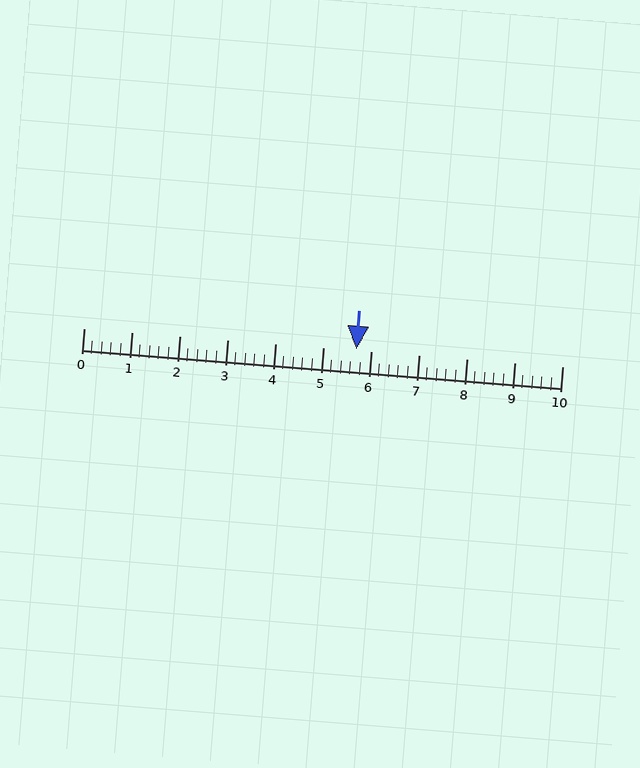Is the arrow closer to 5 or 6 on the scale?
The arrow is closer to 6.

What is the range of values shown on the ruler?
The ruler shows values from 0 to 10.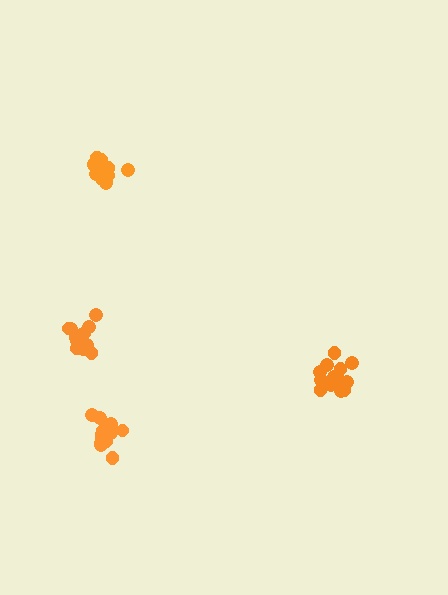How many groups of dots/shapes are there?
There are 4 groups.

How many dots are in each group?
Group 1: 15 dots, Group 2: 16 dots, Group 3: 15 dots, Group 4: 16 dots (62 total).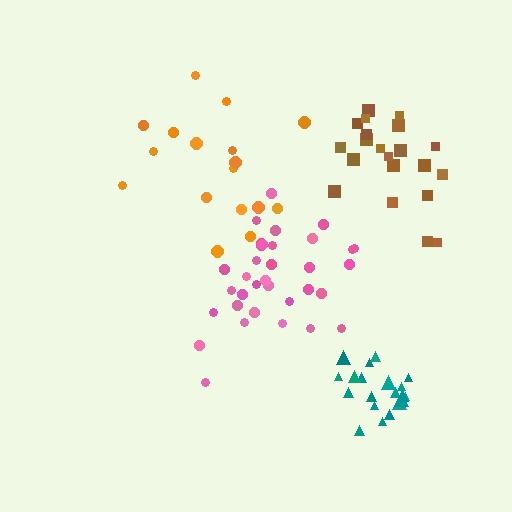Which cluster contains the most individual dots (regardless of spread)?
Pink (34).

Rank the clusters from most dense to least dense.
teal, pink, brown, orange.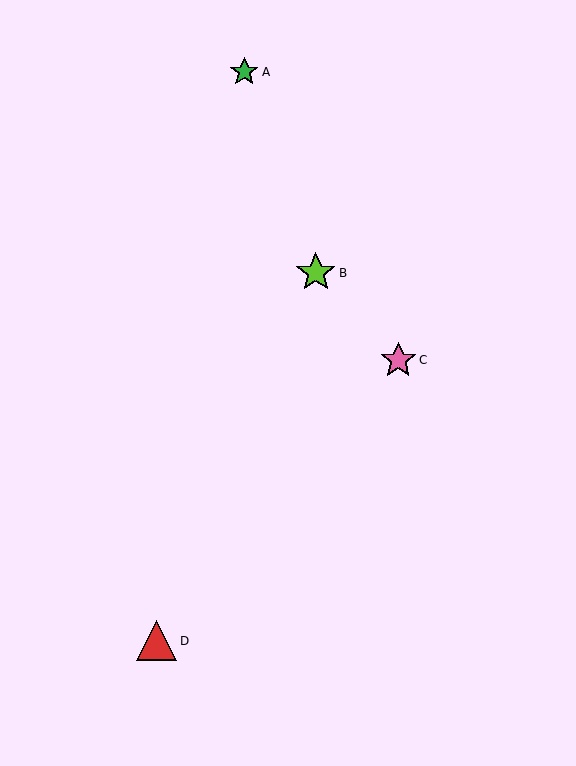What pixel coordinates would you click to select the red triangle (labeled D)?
Click at (157, 641) to select the red triangle D.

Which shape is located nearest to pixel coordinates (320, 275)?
The lime star (labeled B) at (316, 273) is nearest to that location.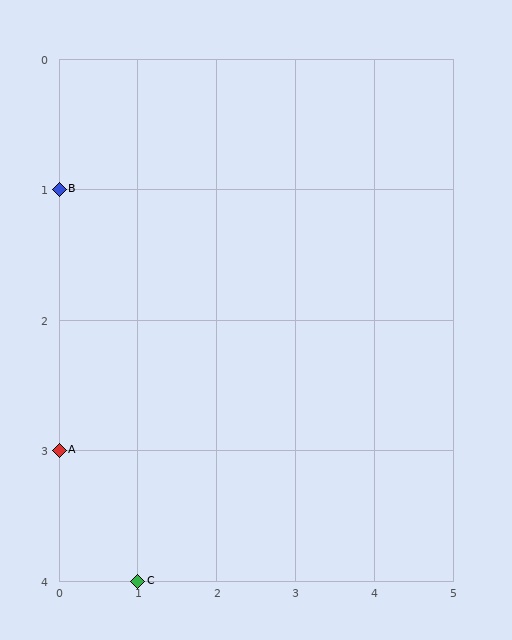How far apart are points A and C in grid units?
Points A and C are 1 column and 1 row apart (about 1.4 grid units diagonally).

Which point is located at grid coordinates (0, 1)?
Point B is at (0, 1).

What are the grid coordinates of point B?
Point B is at grid coordinates (0, 1).